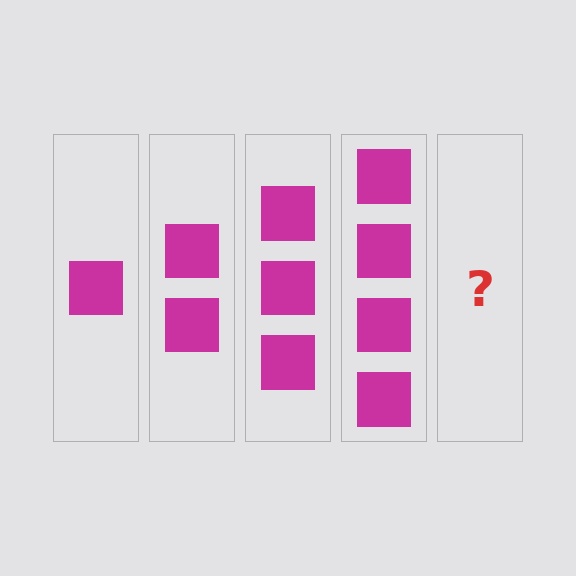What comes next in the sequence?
The next element should be 5 squares.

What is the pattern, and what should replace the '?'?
The pattern is that each step adds one more square. The '?' should be 5 squares.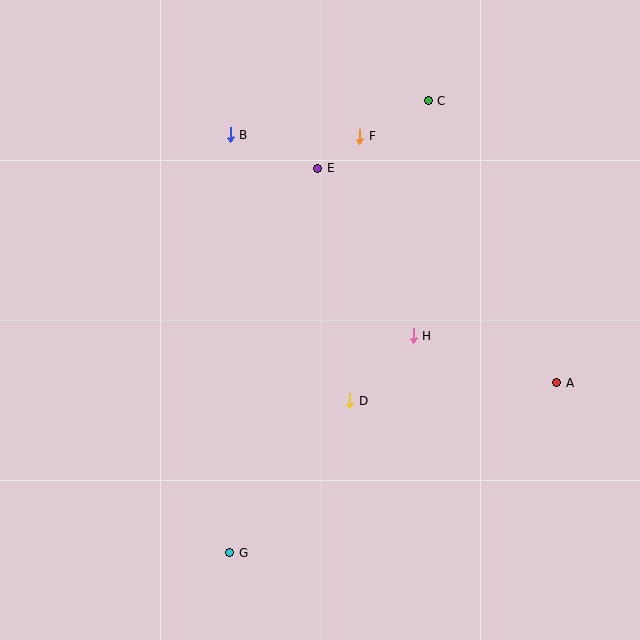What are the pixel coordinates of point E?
Point E is at (318, 168).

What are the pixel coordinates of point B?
Point B is at (230, 135).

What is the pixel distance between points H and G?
The distance between H and G is 284 pixels.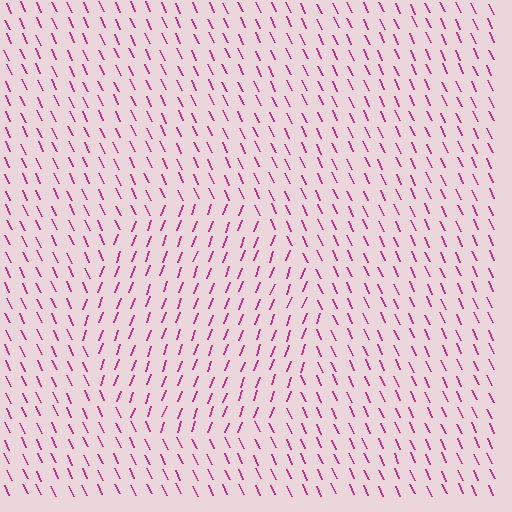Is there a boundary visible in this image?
Yes, there is a texture boundary formed by a change in line orientation.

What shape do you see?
I see a circle.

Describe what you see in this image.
The image is filled with small magenta line segments. A circle region in the image has lines oriented differently from the surrounding lines, creating a visible texture boundary.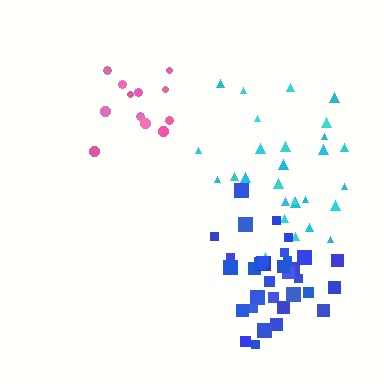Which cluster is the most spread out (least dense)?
Cyan.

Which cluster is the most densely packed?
Blue.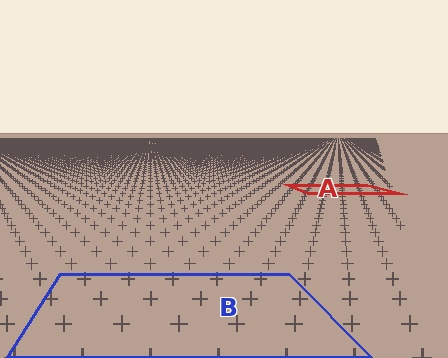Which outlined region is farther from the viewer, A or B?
Region A is farther from the viewer — the texture elements inside it appear smaller and more densely packed.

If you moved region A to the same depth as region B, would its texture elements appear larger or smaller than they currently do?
They would appear larger. At a closer depth, the same texture elements are projected at a bigger on-screen size.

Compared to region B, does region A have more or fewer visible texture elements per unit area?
Region A has more texture elements per unit area — they are packed more densely because it is farther away.